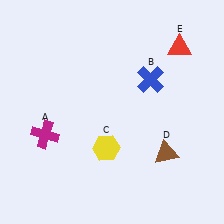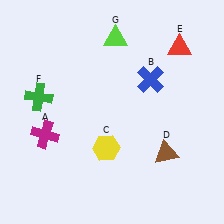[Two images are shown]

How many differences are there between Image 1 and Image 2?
There are 2 differences between the two images.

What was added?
A green cross (F), a lime triangle (G) were added in Image 2.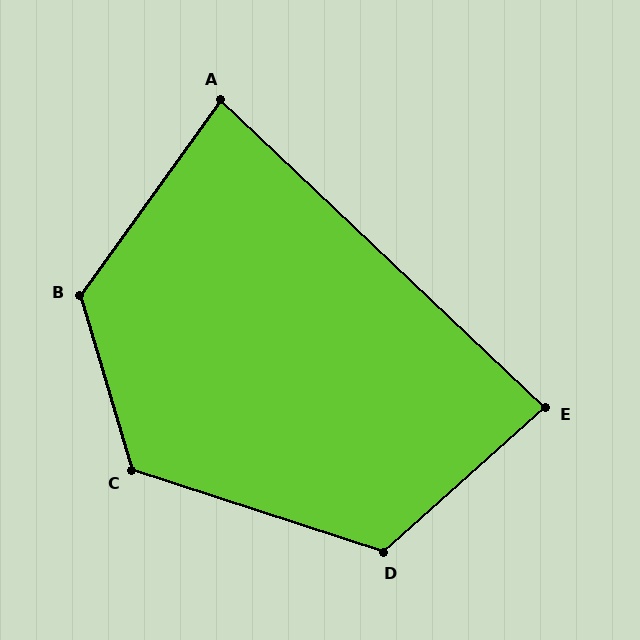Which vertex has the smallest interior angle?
A, at approximately 82 degrees.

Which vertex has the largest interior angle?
B, at approximately 128 degrees.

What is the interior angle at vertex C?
Approximately 124 degrees (obtuse).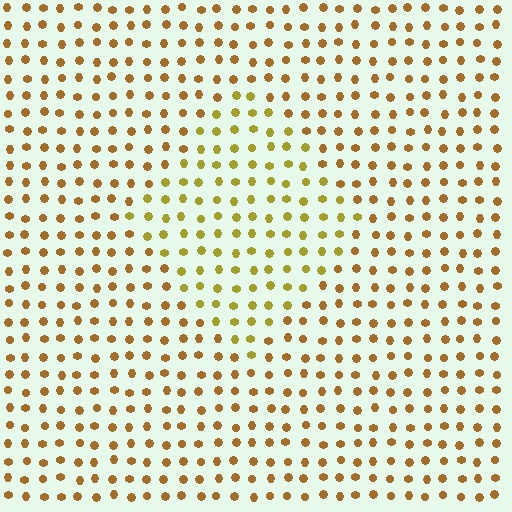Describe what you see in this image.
The image is filled with small brown elements in a uniform arrangement. A diamond-shaped region is visible where the elements are tinted to a slightly different hue, forming a subtle color boundary.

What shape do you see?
I see a diamond.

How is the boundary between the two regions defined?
The boundary is defined purely by a slight shift in hue (about 26 degrees). Spacing, size, and orientation are identical on both sides.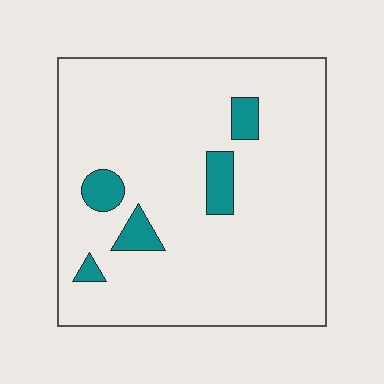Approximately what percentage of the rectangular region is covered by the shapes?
Approximately 10%.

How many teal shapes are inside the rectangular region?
5.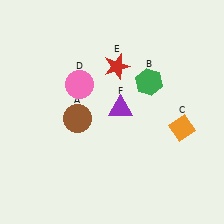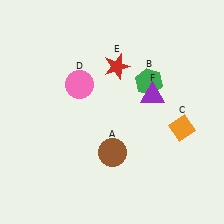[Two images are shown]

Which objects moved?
The objects that moved are: the brown circle (A), the purple triangle (F).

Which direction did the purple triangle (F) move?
The purple triangle (F) moved right.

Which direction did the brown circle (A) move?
The brown circle (A) moved right.